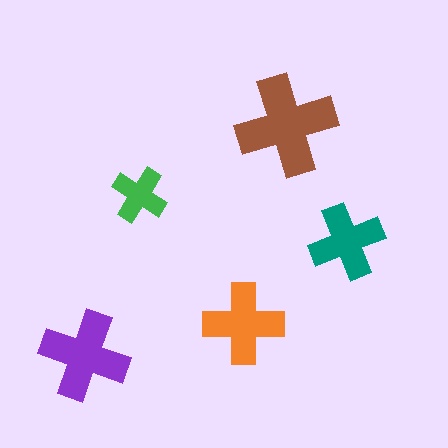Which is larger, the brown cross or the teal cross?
The brown one.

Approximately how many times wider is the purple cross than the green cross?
About 1.5 times wider.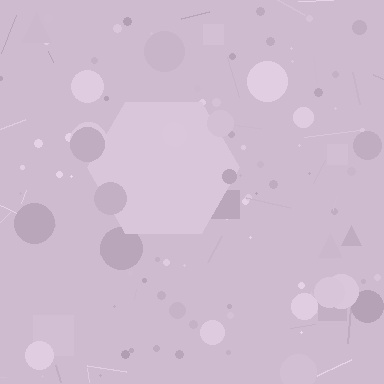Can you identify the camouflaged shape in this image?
The camouflaged shape is a hexagon.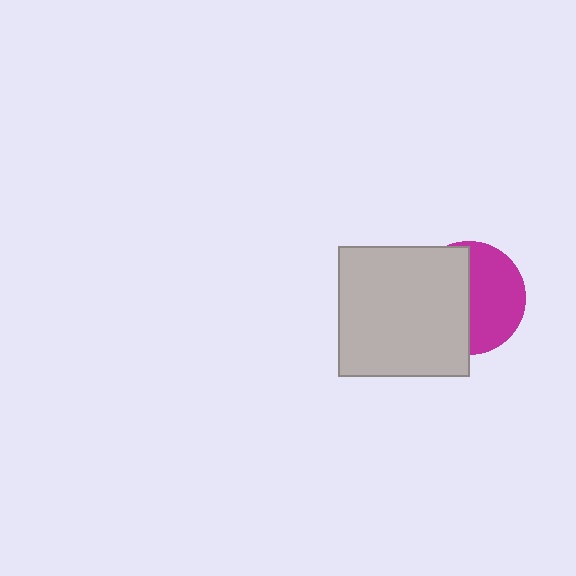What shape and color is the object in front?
The object in front is a light gray square.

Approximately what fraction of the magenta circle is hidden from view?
Roughly 50% of the magenta circle is hidden behind the light gray square.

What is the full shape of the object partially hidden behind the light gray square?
The partially hidden object is a magenta circle.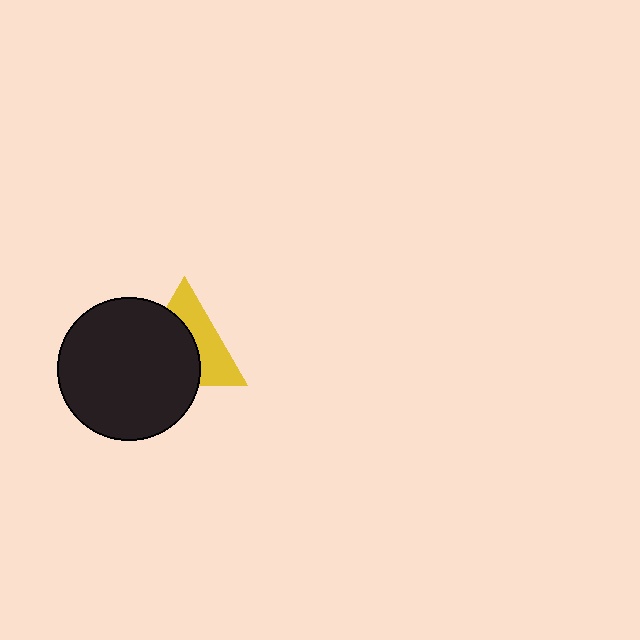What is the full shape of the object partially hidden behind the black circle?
The partially hidden object is a yellow triangle.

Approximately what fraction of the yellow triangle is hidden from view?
Roughly 55% of the yellow triangle is hidden behind the black circle.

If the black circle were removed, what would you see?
You would see the complete yellow triangle.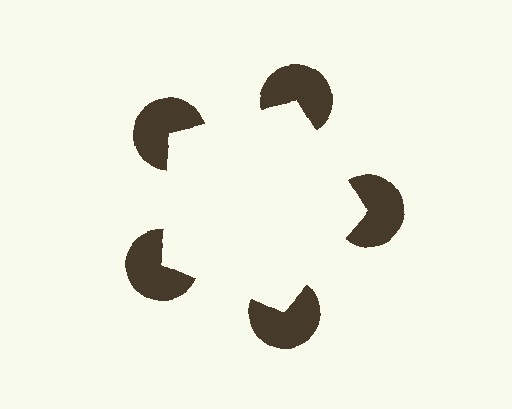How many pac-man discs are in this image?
There are 5 — one at each vertex of the illusory pentagon.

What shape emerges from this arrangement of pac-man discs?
An illusory pentagon — its edges are inferred from the aligned wedge cuts in the pac-man discs, not physically drawn.